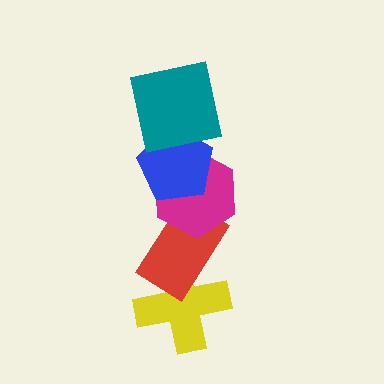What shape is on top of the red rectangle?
The magenta hexagon is on top of the red rectangle.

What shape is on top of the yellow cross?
The red rectangle is on top of the yellow cross.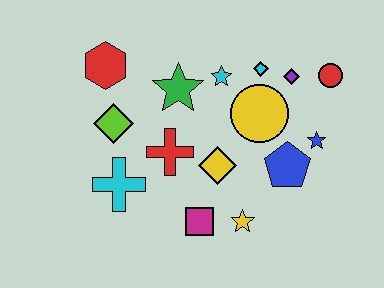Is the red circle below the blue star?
No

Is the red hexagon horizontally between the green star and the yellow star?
No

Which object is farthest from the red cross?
The red circle is farthest from the red cross.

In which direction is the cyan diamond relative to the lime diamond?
The cyan diamond is to the right of the lime diamond.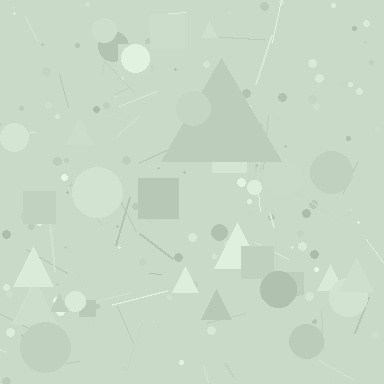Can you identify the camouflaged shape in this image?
The camouflaged shape is a triangle.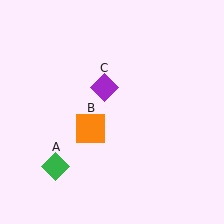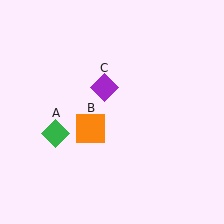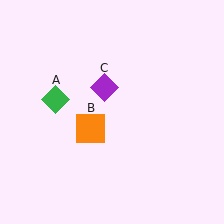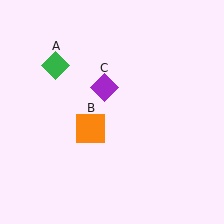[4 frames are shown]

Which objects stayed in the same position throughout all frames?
Orange square (object B) and purple diamond (object C) remained stationary.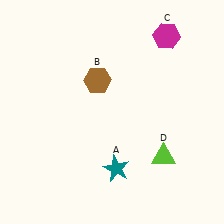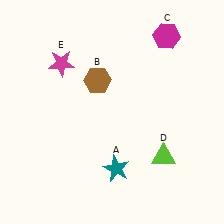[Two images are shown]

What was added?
A magenta star (E) was added in Image 2.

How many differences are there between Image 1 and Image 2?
There is 1 difference between the two images.